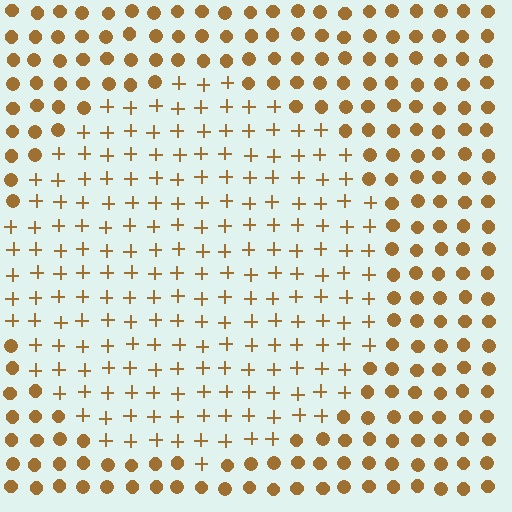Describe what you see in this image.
The image is filled with small brown elements arranged in a uniform grid. A circle-shaped region contains plus signs, while the surrounding area contains circles. The boundary is defined purely by the change in element shape.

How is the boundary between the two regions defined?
The boundary is defined by a change in element shape: plus signs inside vs. circles outside. All elements share the same color and spacing.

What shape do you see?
I see a circle.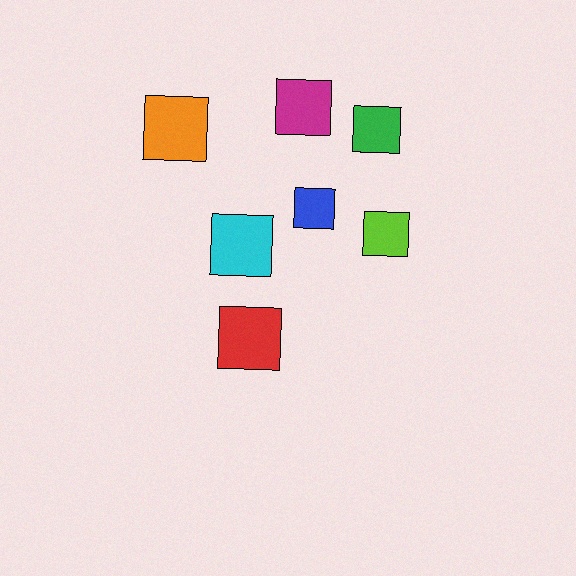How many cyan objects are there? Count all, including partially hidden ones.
There is 1 cyan object.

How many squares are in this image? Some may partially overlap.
There are 7 squares.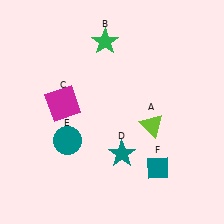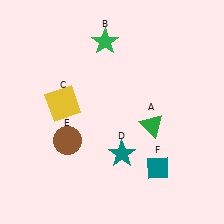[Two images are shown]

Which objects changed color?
A changed from lime to green. C changed from magenta to yellow. E changed from teal to brown.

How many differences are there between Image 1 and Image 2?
There are 3 differences between the two images.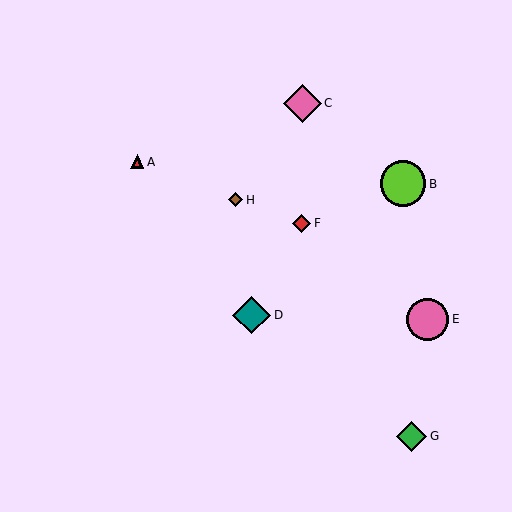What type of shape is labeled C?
Shape C is a pink diamond.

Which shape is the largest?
The lime circle (labeled B) is the largest.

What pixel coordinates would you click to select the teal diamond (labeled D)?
Click at (252, 315) to select the teal diamond D.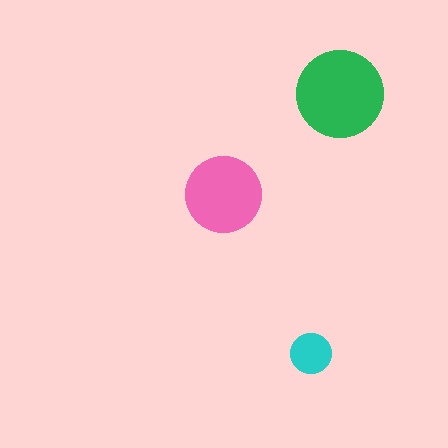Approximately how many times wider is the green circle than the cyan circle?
About 2 times wider.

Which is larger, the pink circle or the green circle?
The green one.